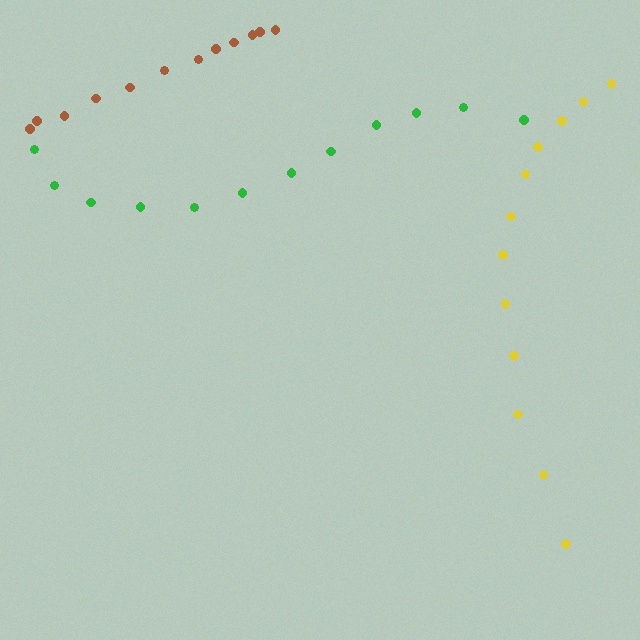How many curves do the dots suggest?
There are 3 distinct paths.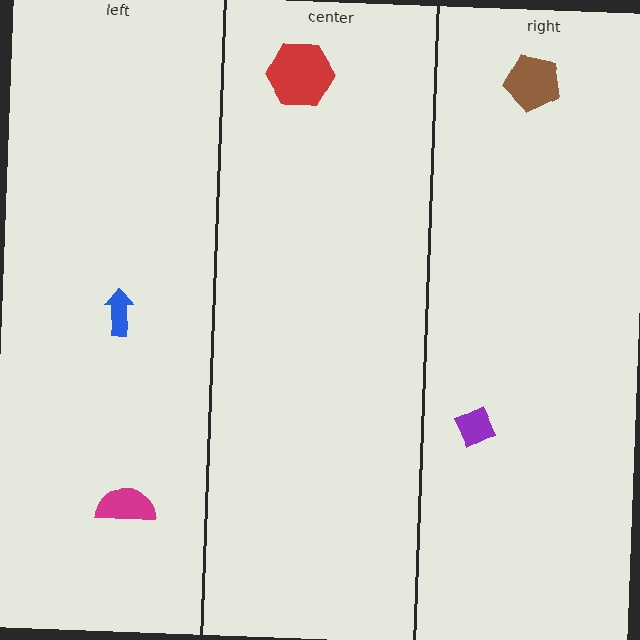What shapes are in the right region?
The brown pentagon, the purple diamond.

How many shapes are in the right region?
2.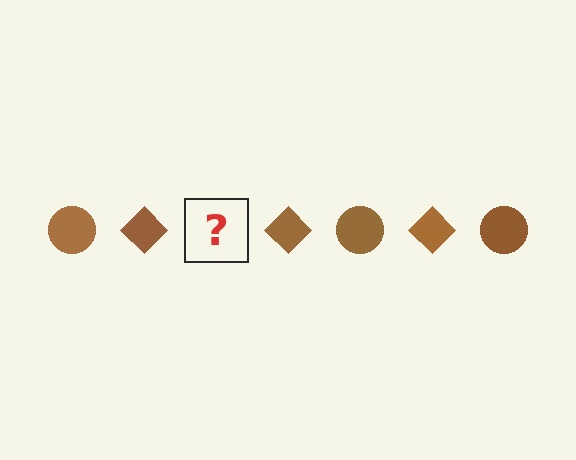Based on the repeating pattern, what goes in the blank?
The blank should be a brown circle.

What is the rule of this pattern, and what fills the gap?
The rule is that the pattern cycles through circle, diamond shapes in brown. The gap should be filled with a brown circle.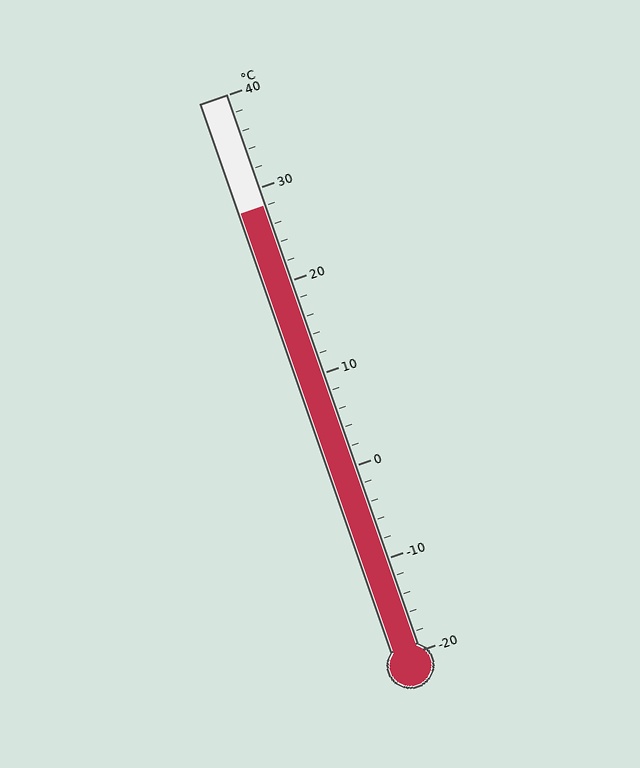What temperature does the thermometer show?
The thermometer shows approximately 28°C.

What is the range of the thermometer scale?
The thermometer scale ranges from -20°C to 40°C.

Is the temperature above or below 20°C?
The temperature is above 20°C.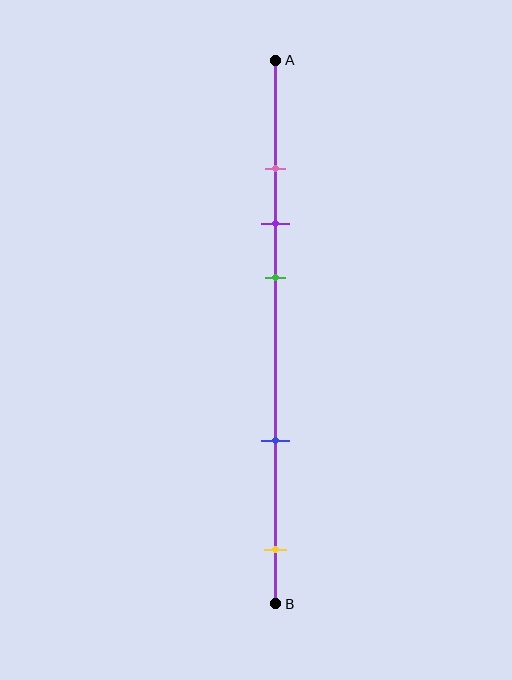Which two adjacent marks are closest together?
The pink and purple marks are the closest adjacent pair.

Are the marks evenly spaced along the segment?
No, the marks are not evenly spaced.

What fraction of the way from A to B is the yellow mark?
The yellow mark is approximately 90% (0.9) of the way from A to B.